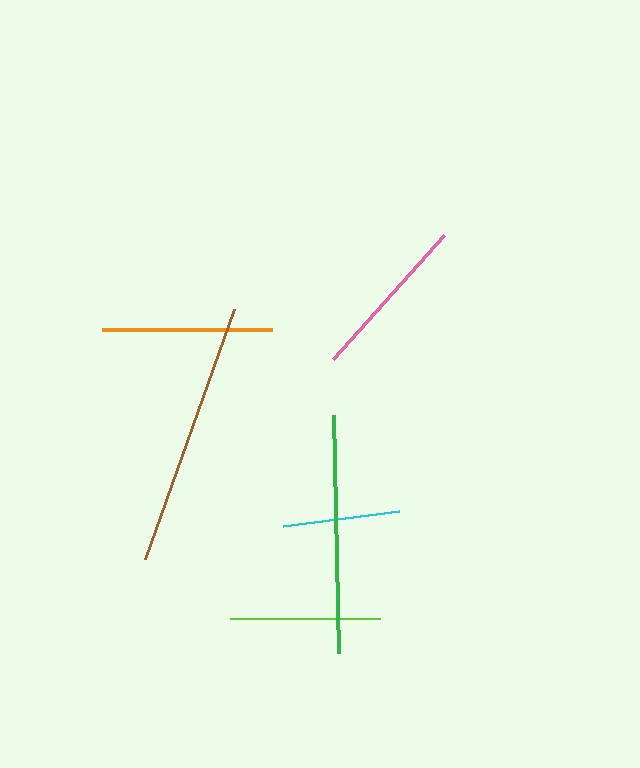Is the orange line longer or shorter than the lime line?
The orange line is longer than the lime line.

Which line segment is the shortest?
The cyan line is the shortest at approximately 117 pixels.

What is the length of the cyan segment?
The cyan segment is approximately 117 pixels long.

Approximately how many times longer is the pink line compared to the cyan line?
The pink line is approximately 1.4 times the length of the cyan line.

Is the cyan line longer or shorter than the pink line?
The pink line is longer than the cyan line.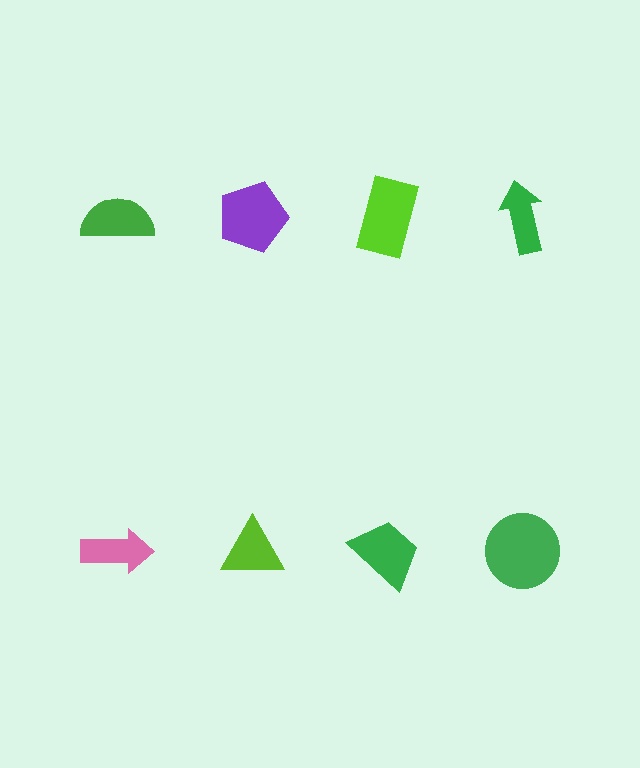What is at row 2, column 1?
A pink arrow.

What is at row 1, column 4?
A green arrow.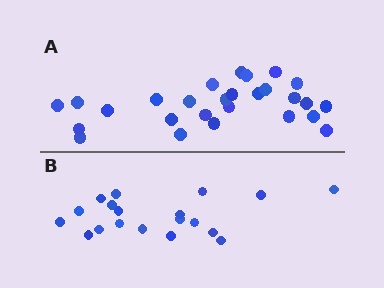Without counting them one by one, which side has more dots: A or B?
Region A (the top region) has more dots.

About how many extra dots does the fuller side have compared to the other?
Region A has roughly 8 or so more dots than region B.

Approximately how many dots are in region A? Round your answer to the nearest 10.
About 30 dots. (The exact count is 27, which rounds to 30.)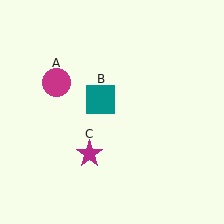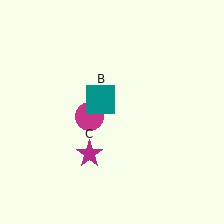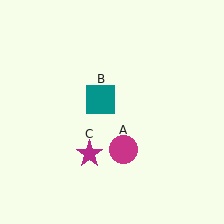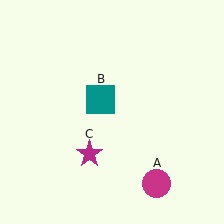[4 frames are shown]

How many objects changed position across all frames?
1 object changed position: magenta circle (object A).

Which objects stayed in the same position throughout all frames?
Teal square (object B) and magenta star (object C) remained stationary.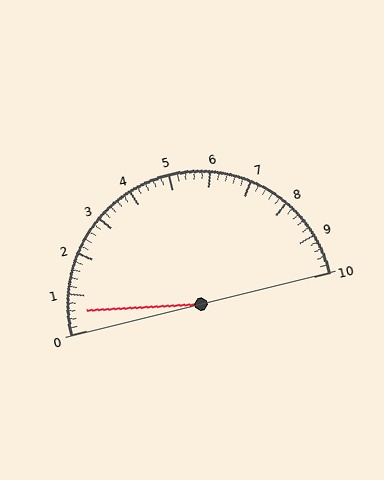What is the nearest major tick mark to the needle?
The nearest major tick mark is 1.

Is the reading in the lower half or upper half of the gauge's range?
The reading is in the lower half of the range (0 to 10).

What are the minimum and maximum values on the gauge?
The gauge ranges from 0 to 10.